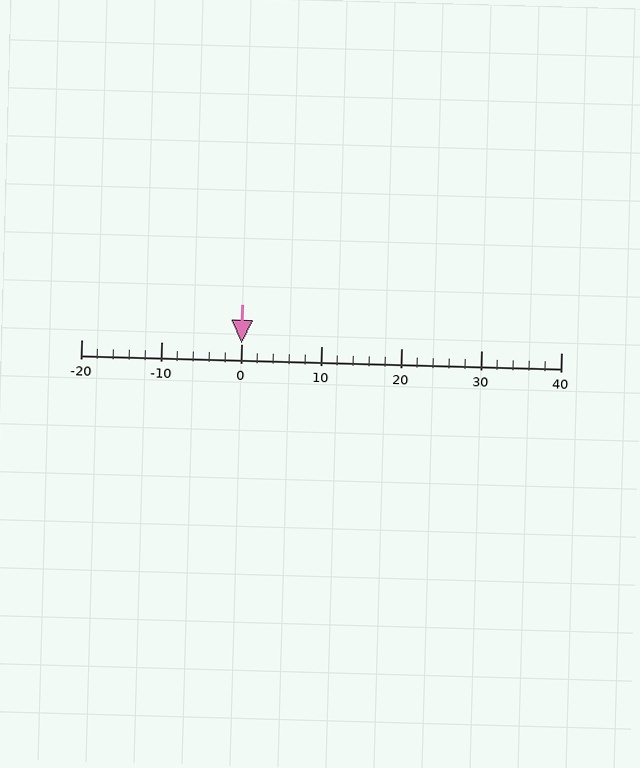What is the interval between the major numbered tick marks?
The major tick marks are spaced 10 units apart.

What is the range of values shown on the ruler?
The ruler shows values from -20 to 40.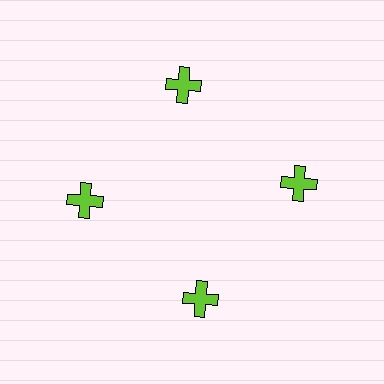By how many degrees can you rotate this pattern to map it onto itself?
The pattern maps onto itself every 90 degrees of rotation.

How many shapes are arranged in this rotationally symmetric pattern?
There are 4 shapes, arranged in 4 groups of 1.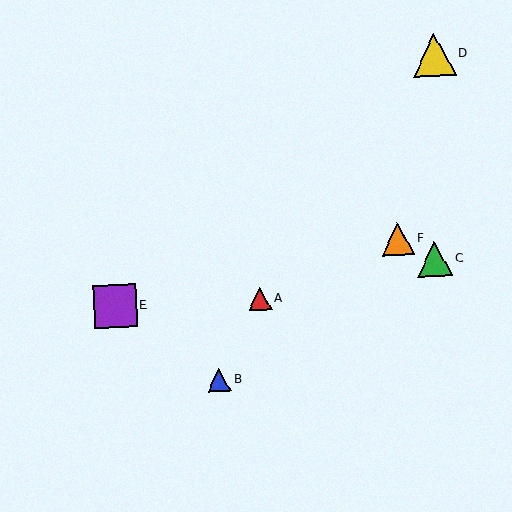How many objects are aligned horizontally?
2 objects (A, E) are aligned horizontally.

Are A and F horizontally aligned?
No, A is at y≈299 and F is at y≈239.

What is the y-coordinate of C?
Object C is at y≈259.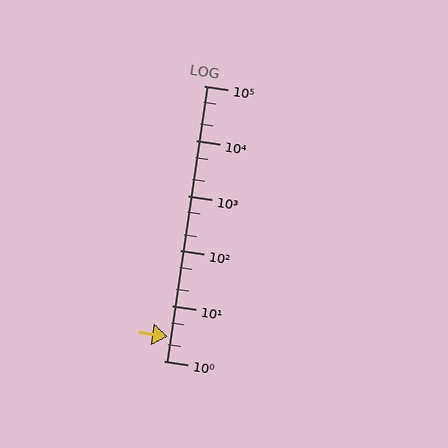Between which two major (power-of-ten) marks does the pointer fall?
The pointer is between 1 and 10.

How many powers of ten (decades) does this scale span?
The scale spans 5 decades, from 1 to 100000.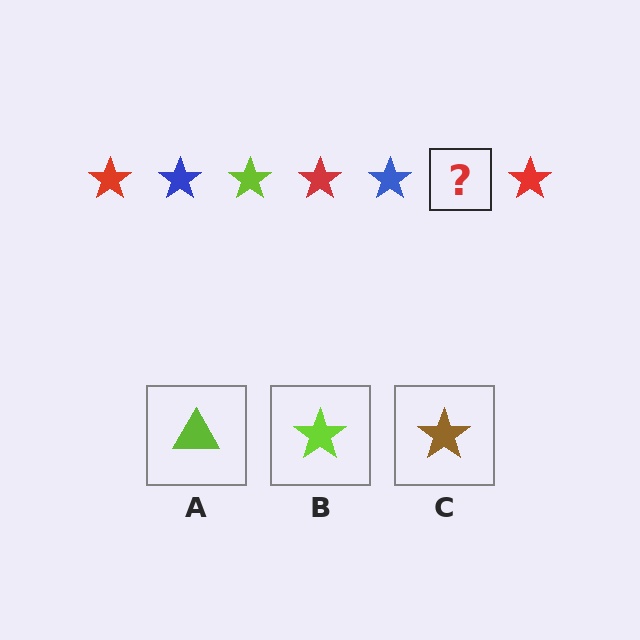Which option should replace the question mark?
Option B.